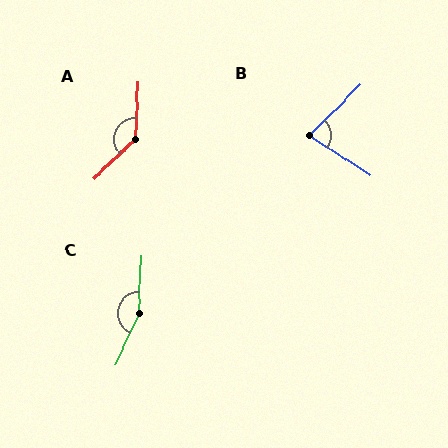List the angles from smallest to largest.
B (78°), A (135°), C (158°).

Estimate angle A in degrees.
Approximately 135 degrees.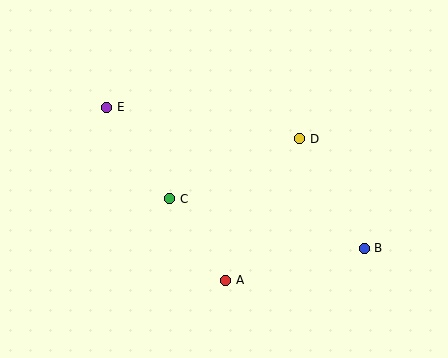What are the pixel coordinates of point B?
Point B is at (364, 248).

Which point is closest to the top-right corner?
Point D is closest to the top-right corner.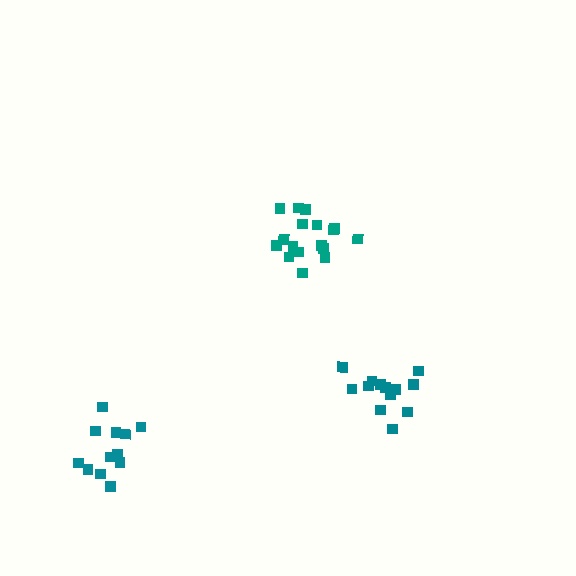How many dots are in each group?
Group 1: 17 dots, Group 2: 12 dots, Group 3: 13 dots (42 total).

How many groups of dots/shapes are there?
There are 3 groups.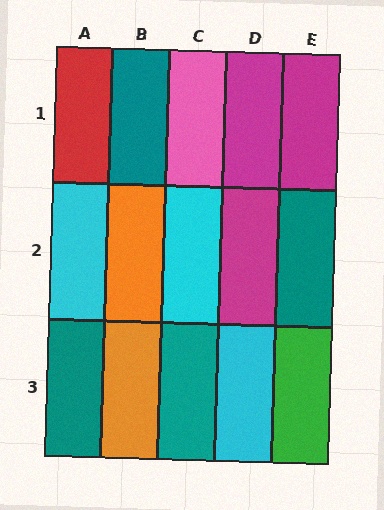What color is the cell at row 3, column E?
Green.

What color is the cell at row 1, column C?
Pink.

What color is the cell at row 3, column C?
Teal.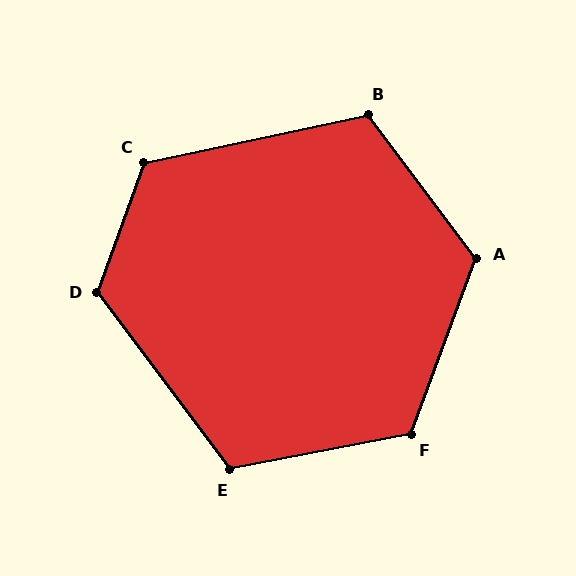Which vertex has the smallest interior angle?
B, at approximately 115 degrees.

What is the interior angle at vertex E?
Approximately 116 degrees (obtuse).